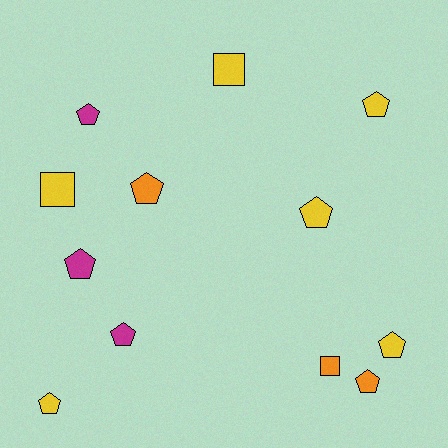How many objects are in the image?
There are 12 objects.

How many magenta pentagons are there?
There are 3 magenta pentagons.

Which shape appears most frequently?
Pentagon, with 9 objects.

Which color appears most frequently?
Yellow, with 6 objects.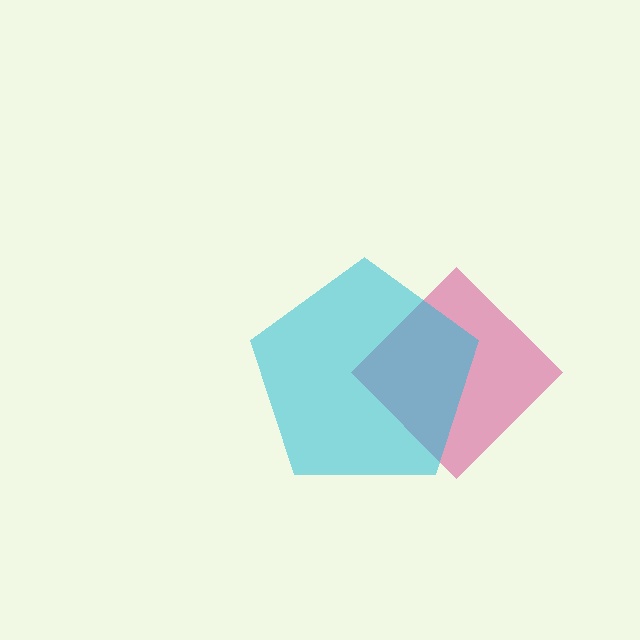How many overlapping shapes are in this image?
There are 2 overlapping shapes in the image.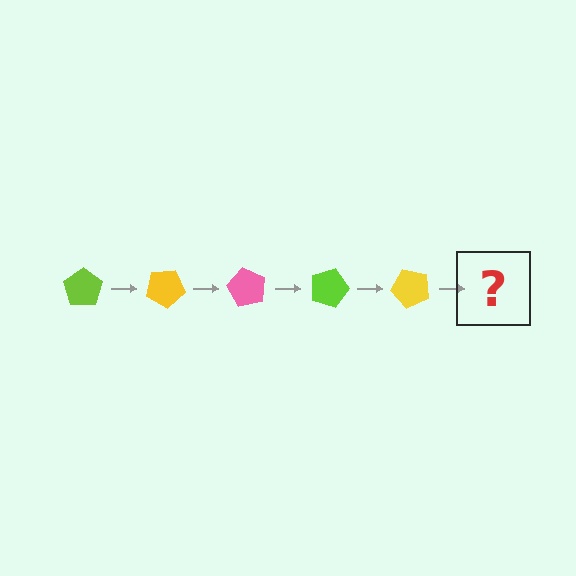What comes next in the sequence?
The next element should be a pink pentagon, rotated 150 degrees from the start.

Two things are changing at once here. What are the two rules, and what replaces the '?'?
The two rules are that it rotates 30 degrees each step and the color cycles through lime, yellow, and pink. The '?' should be a pink pentagon, rotated 150 degrees from the start.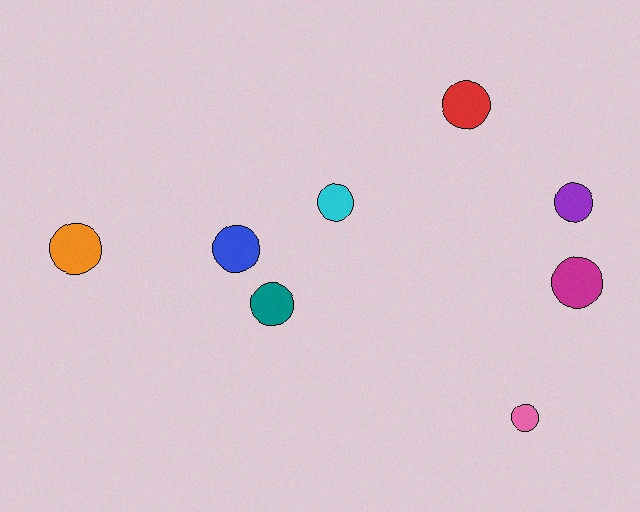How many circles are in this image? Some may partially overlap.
There are 8 circles.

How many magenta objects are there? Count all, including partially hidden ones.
There is 1 magenta object.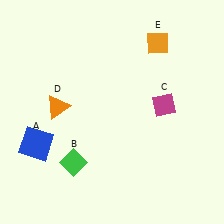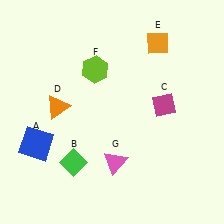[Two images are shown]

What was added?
A lime hexagon (F), a pink triangle (G) were added in Image 2.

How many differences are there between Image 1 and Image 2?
There are 2 differences between the two images.